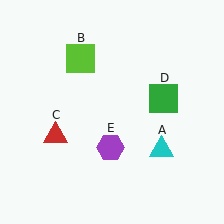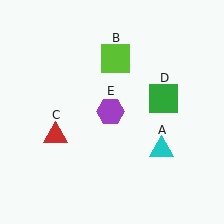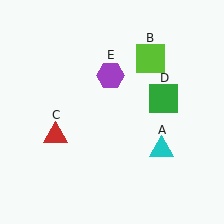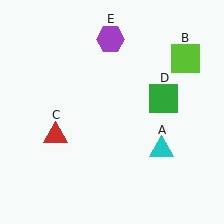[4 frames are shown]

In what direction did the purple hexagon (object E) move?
The purple hexagon (object E) moved up.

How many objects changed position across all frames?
2 objects changed position: lime square (object B), purple hexagon (object E).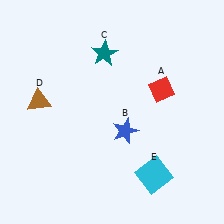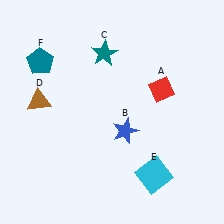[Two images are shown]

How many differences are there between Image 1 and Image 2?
There is 1 difference between the two images.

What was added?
A teal pentagon (F) was added in Image 2.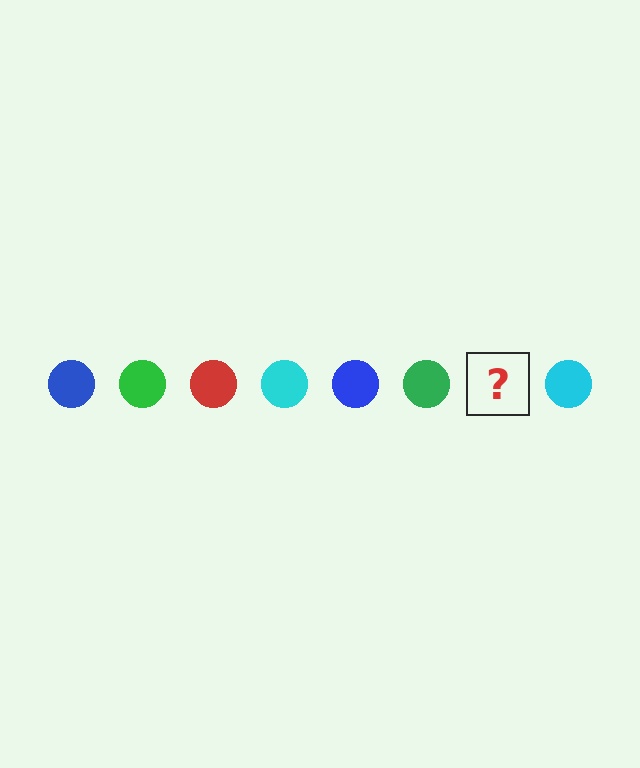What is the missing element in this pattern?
The missing element is a red circle.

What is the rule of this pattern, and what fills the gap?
The rule is that the pattern cycles through blue, green, red, cyan circles. The gap should be filled with a red circle.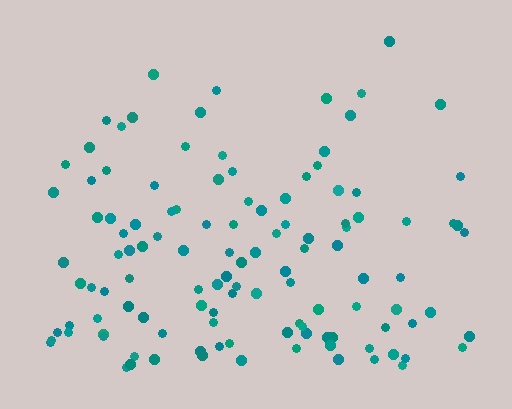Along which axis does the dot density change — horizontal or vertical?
Vertical.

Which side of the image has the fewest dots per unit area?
The top.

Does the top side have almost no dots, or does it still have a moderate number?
Still a moderate number, just noticeably fewer than the bottom.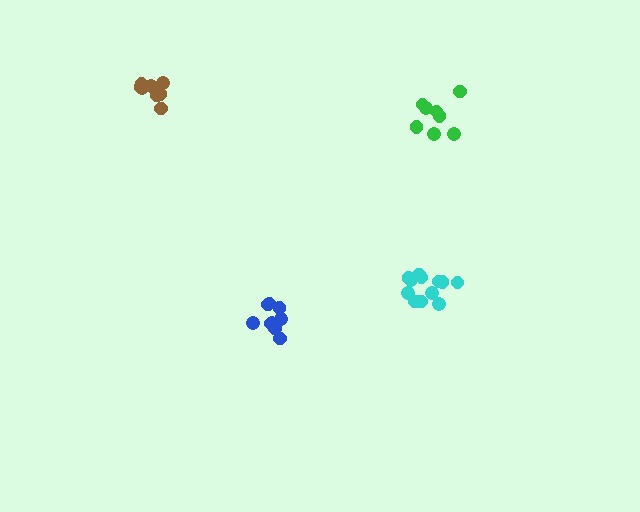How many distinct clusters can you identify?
There are 4 distinct clusters.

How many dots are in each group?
Group 1: 10 dots, Group 2: 8 dots, Group 3: 12 dots, Group 4: 8 dots (38 total).